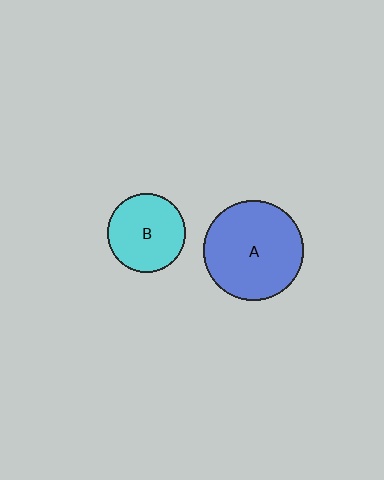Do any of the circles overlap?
No, none of the circles overlap.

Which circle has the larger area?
Circle A (blue).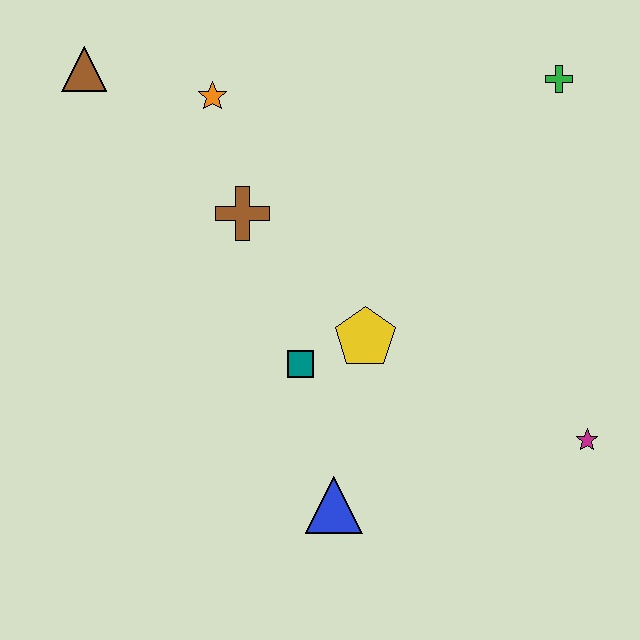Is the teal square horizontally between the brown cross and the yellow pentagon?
Yes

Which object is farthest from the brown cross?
The magenta star is farthest from the brown cross.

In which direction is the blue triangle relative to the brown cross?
The blue triangle is below the brown cross.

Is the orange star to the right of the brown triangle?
Yes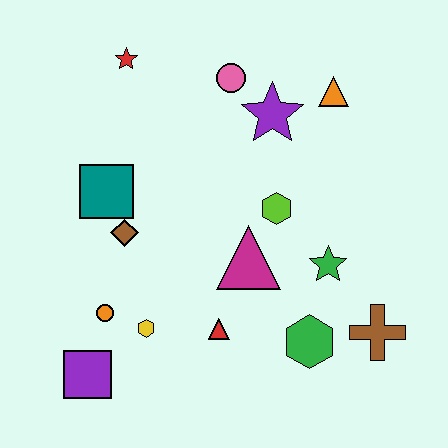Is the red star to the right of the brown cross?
No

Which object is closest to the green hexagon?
The brown cross is closest to the green hexagon.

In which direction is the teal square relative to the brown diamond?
The teal square is above the brown diamond.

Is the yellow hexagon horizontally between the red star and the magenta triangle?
Yes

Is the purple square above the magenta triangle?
No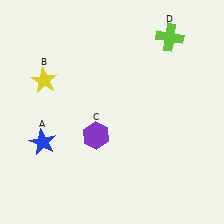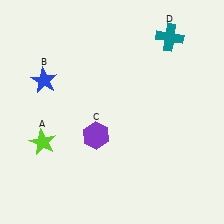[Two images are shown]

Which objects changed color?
A changed from blue to lime. B changed from yellow to blue. D changed from lime to teal.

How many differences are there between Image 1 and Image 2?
There are 3 differences between the two images.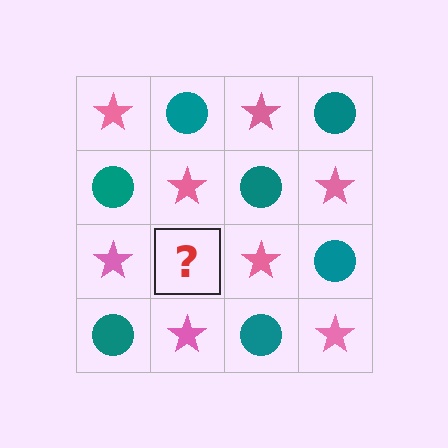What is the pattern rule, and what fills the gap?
The rule is that it alternates pink star and teal circle in a checkerboard pattern. The gap should be filled with a teal circle.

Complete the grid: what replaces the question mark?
The question mark should be replaced with a teal circle.